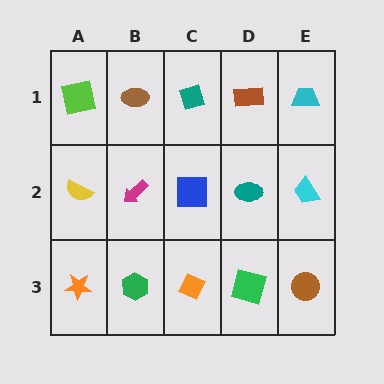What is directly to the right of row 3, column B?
An orange diamond.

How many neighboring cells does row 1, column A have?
2.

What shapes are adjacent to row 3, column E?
A cyan trapezoid (row 2, column E), a green square (row 3, column D).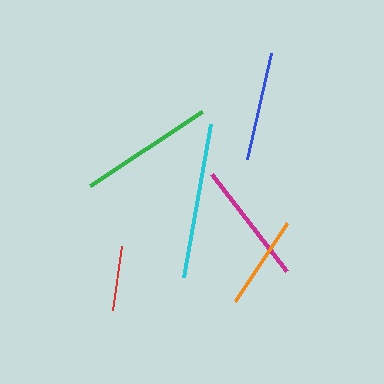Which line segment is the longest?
The cyan line is the longest at approximately 155 pixels.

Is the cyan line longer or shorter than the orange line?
The cyan line is longer than the orange line.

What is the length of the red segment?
The red segment is approximately 65 pixels long.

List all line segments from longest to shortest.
From longest to shortest: cyan, green, magenta, blue, orange, red.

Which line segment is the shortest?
The red line is the shortest at approximately 65 pixels.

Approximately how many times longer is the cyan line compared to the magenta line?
The cyan line is approximately 1.3 times the length of the magenta line.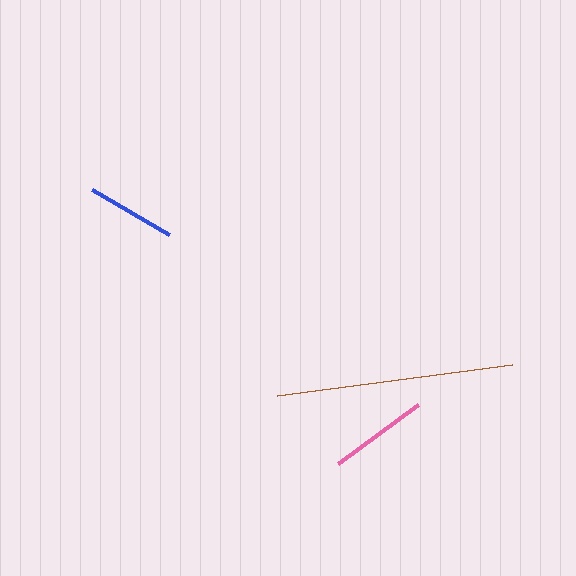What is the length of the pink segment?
The pink segment is approximately 99 pixels long.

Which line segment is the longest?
The brown line is the longest at approximately 238 pixels.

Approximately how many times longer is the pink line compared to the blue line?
The pink line is approximately 1.1 times the length of the blue line.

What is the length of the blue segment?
The blue segment is approximately 89 pixels long.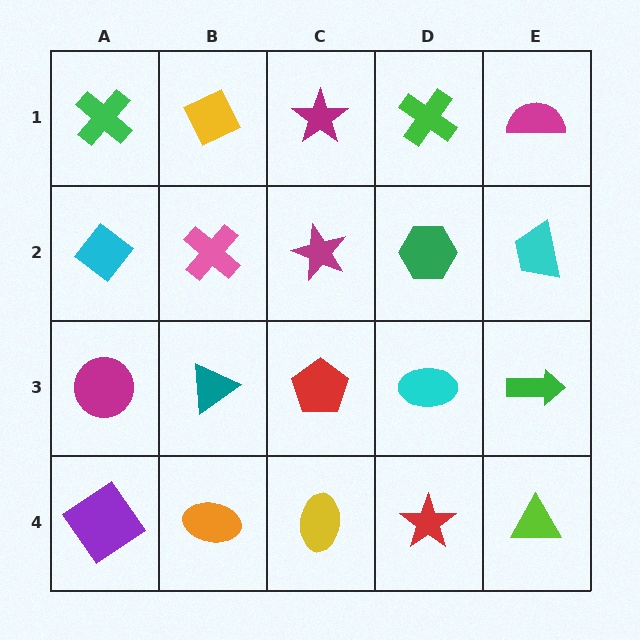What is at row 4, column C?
A yellow ellipse.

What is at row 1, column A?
A green cross.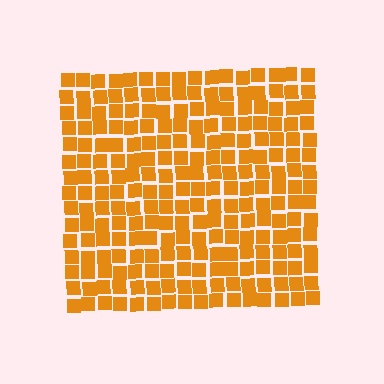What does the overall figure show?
The overall figure shows a square.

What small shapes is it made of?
It is made of small squares.